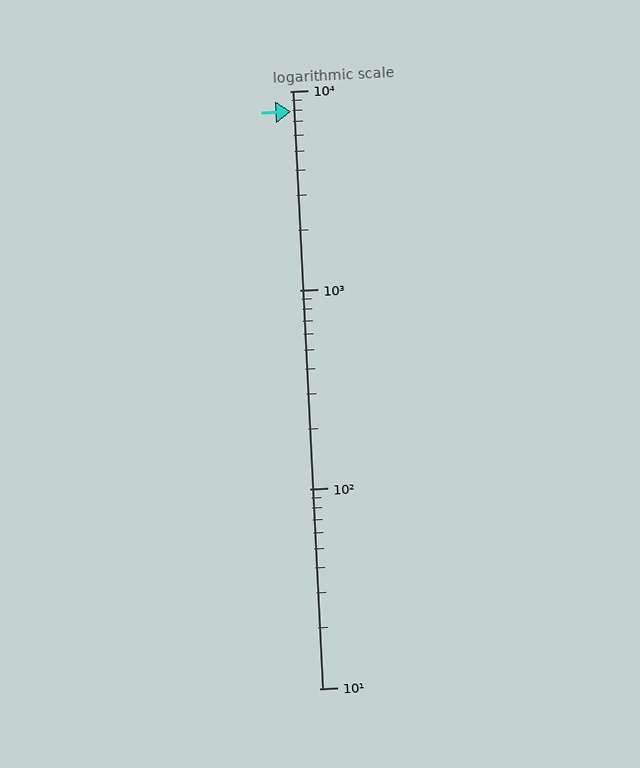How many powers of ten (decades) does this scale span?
The scale spans 3 decades, from 10 to 10000.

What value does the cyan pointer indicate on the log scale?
The pointer indicates approximately 7900.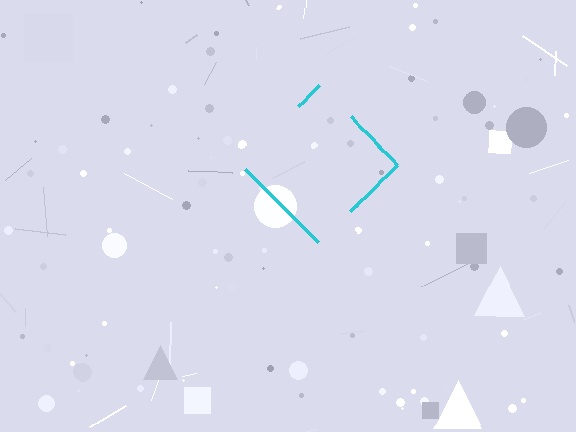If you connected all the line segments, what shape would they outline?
They would outline a diamond.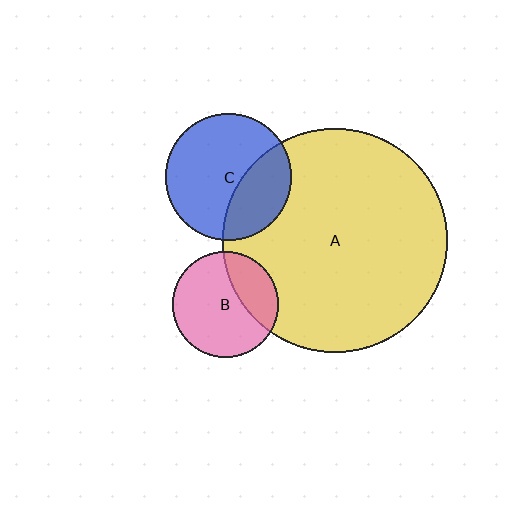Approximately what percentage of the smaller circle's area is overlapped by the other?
Approximately 30%.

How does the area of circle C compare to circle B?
Approximately 1.4 times.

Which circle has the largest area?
Circle A (yellow).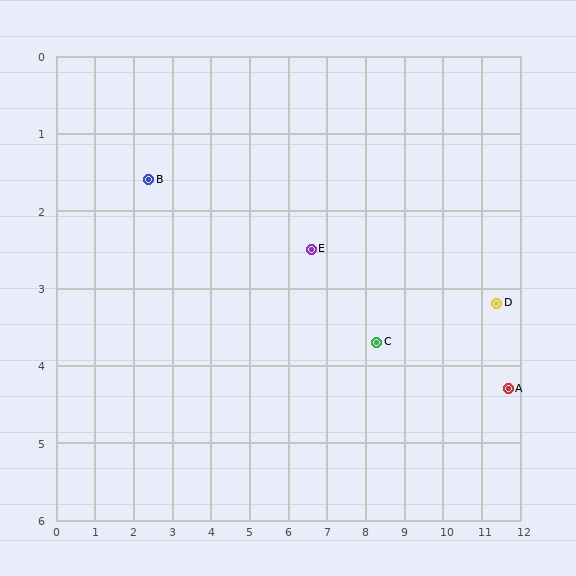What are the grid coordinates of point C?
Point C is at approximately (8.3, 3.7).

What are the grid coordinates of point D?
Point D is at approximately (11.4, 3.2).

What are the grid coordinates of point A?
Point A is at approximately (11.7, 4.3).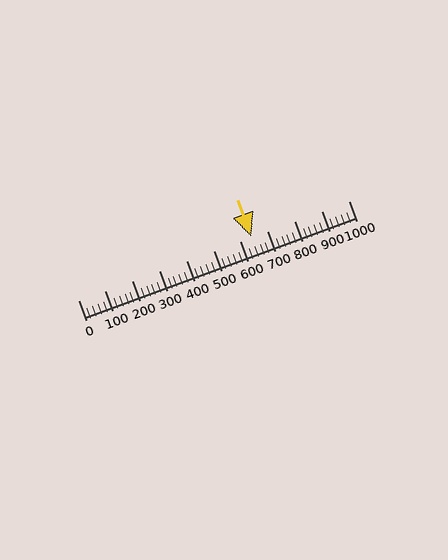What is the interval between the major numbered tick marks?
The major tick marks are spaced 100 units apart.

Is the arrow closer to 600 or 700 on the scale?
The arrow is closer to 600.